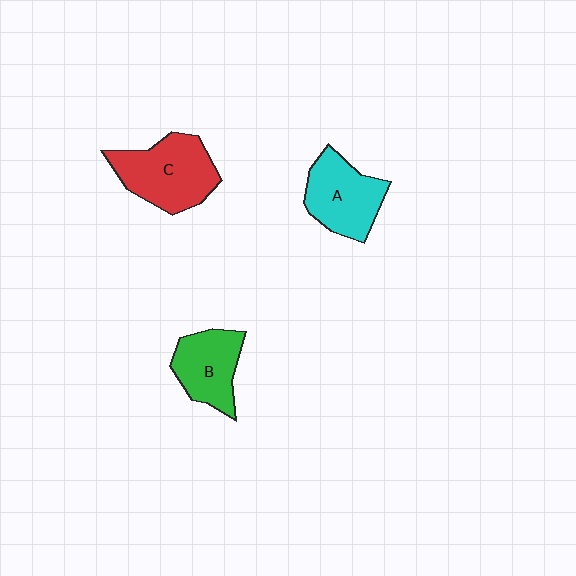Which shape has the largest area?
Shape C (red).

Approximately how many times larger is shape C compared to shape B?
Approximately 1.3 times.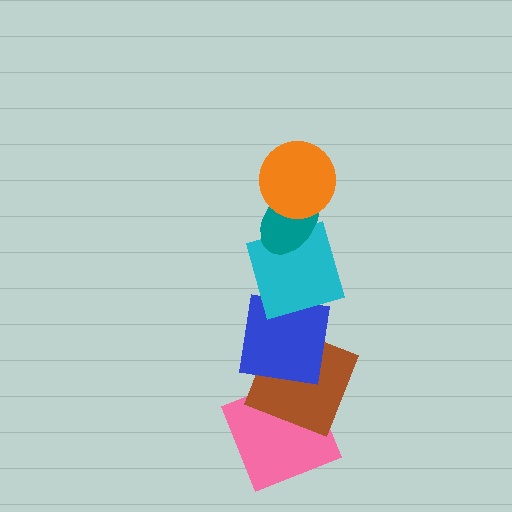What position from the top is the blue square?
The blue square is 4th from the top.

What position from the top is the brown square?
The brown square is 5th from the top.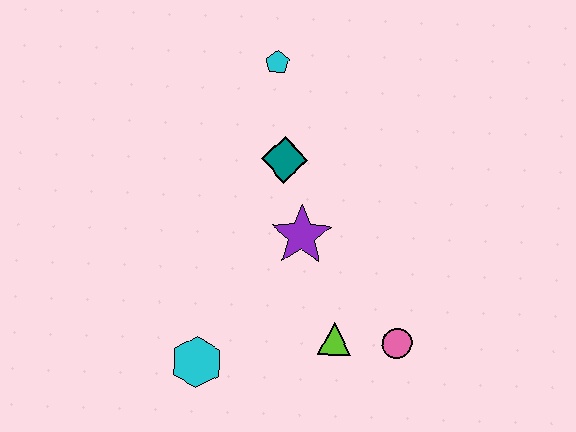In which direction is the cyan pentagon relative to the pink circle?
The cyan pentagon is above the pink circle.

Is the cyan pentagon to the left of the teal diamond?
Yes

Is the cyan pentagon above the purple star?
Yes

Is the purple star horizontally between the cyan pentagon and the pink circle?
Yes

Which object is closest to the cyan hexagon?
The lime triangle is closest to the cyan hexagon.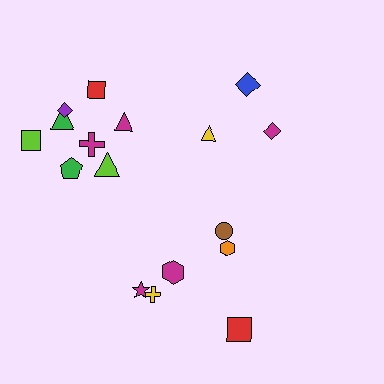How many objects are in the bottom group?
There are 6 objects.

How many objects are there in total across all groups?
There are 17 objects.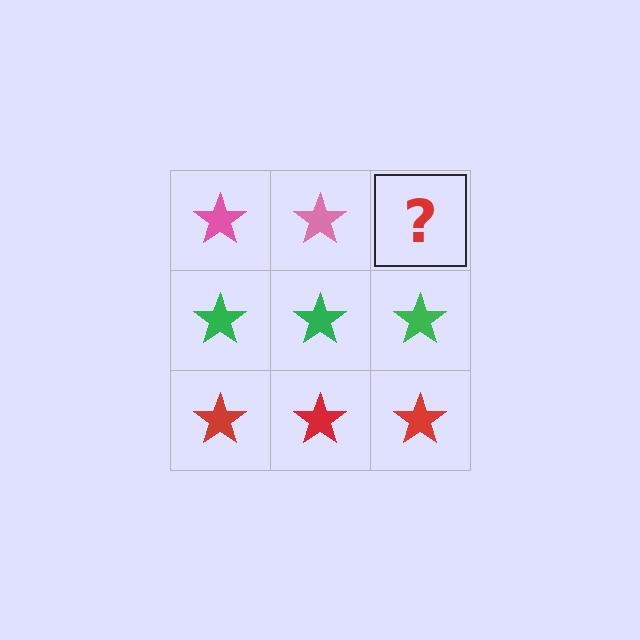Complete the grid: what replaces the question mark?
The question mark should be replaced with a pink star.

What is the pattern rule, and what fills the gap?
The rule is that each row has a consistent color. The gap should be filled with a pink star.